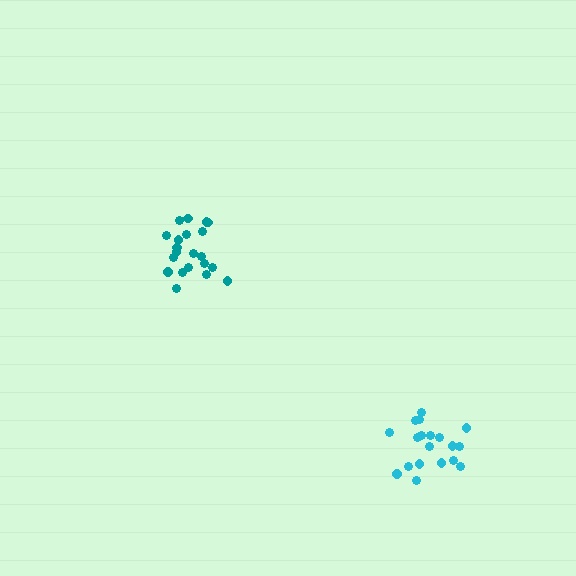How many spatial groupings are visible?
There are 2 spatial groupings.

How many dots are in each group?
Group 1: 19 dots, Group 2: 21 dots (40 total).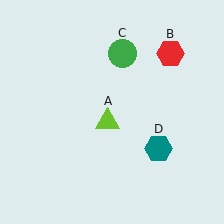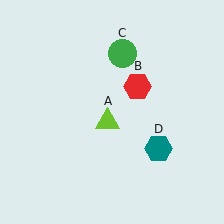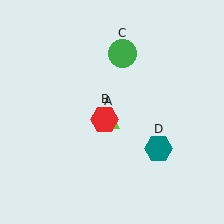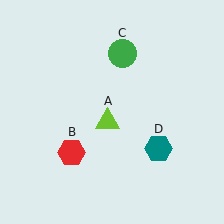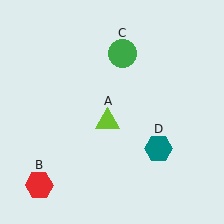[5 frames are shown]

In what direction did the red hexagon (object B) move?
The red hexagon (object B) moved down and to the left.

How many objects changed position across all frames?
1 object changed position: red hexagon (object B).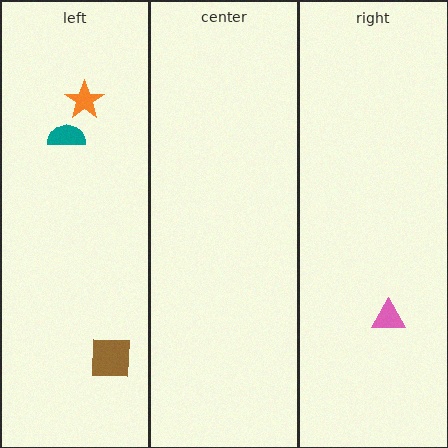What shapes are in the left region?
The orange star, the brown square, the teal semicircle.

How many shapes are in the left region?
3.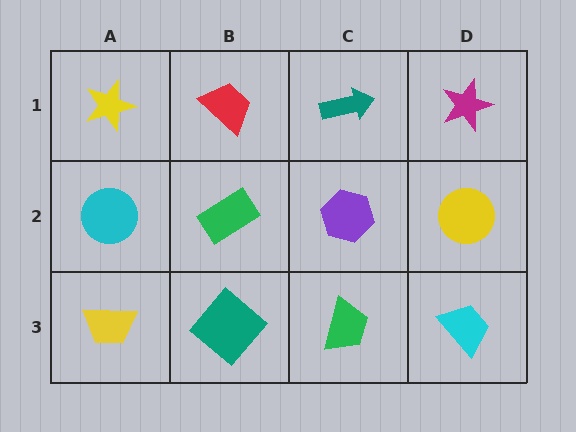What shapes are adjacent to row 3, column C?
A purple hexagon (row 2, column C), a teal diamond (row 3, column B), a cyan trapezoid (row 3, column D).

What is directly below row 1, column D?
A yellow circle.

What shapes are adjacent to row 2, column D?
A magenta star (row 1, column D), a cyan trapezoid (row 3, column D), a purple hexagon (row 2, column C).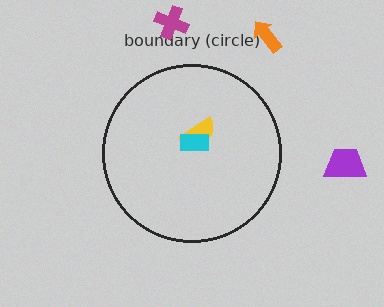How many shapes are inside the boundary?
2 inside, 3 outside.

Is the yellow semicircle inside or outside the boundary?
Inside.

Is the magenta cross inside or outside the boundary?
Outside.